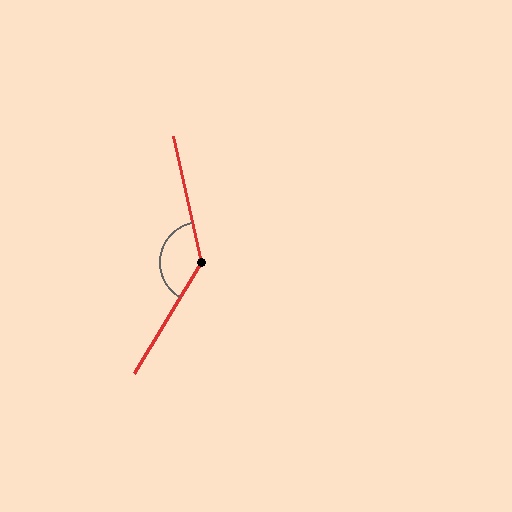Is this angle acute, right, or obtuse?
It is obtuse.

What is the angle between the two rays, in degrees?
Approximately 136 degrees.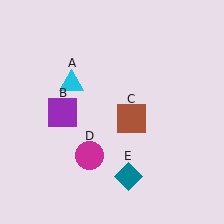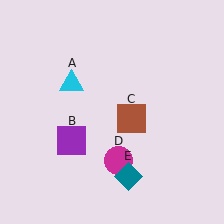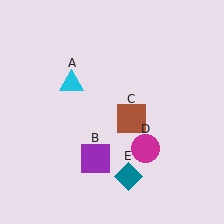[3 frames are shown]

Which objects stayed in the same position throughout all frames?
Cyan triangle (object A) and brown square (object C) and teal diamond (object E) remained stationary.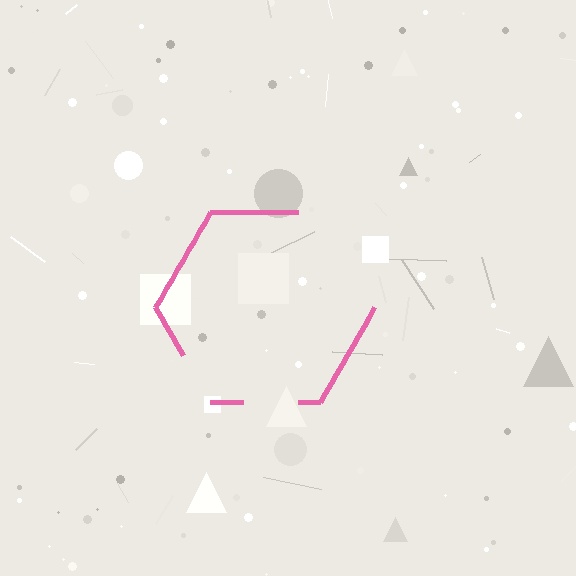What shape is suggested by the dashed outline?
The dashed outline suggests a hexagon.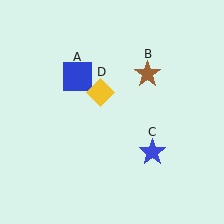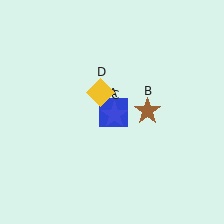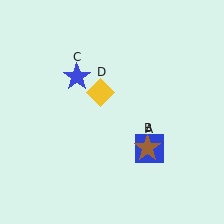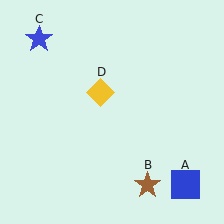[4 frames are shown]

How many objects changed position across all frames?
3 objects changed position: blue square (object A), brown star (object B), blue star (object C).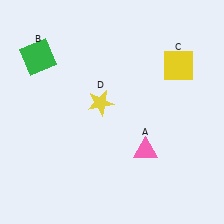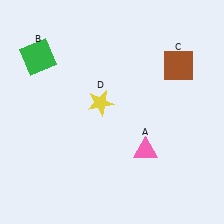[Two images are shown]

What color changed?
The square (C) changed from yellow in Image 1 to brown in Image 2.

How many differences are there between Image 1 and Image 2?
There is 1 difference between the two images.